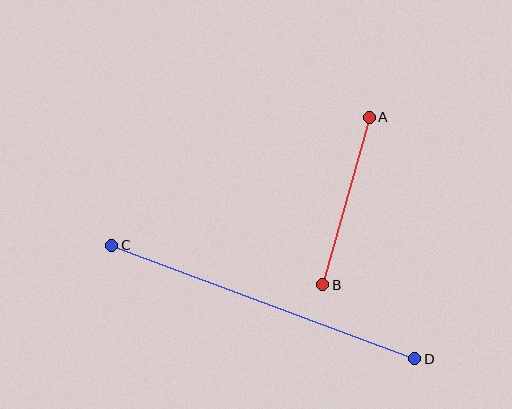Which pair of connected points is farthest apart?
Points C and D are farthest apart.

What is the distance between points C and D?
The distance is approximately 324 pixels.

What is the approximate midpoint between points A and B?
The midpoint is at approximately (346, 201) pixels.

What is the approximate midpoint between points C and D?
The midpoint is at approximately (263, 302) pixels.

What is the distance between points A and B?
The distance is approximately 174 pixels.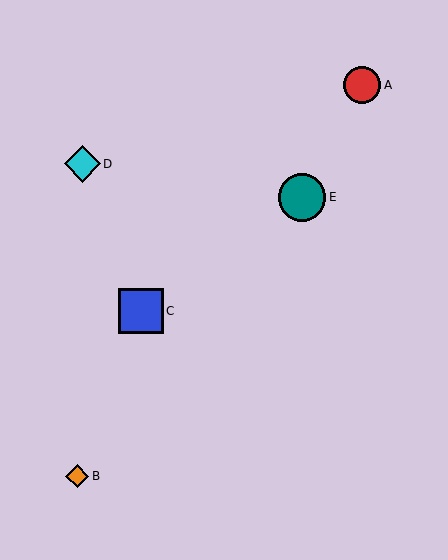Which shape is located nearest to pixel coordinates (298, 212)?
The teal circle (labeled E) at (302, 197) is nearest to that location.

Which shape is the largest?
The teal circle (labeled E) is the largest.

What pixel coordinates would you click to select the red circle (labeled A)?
Click at (362, 85) to select the red circle A.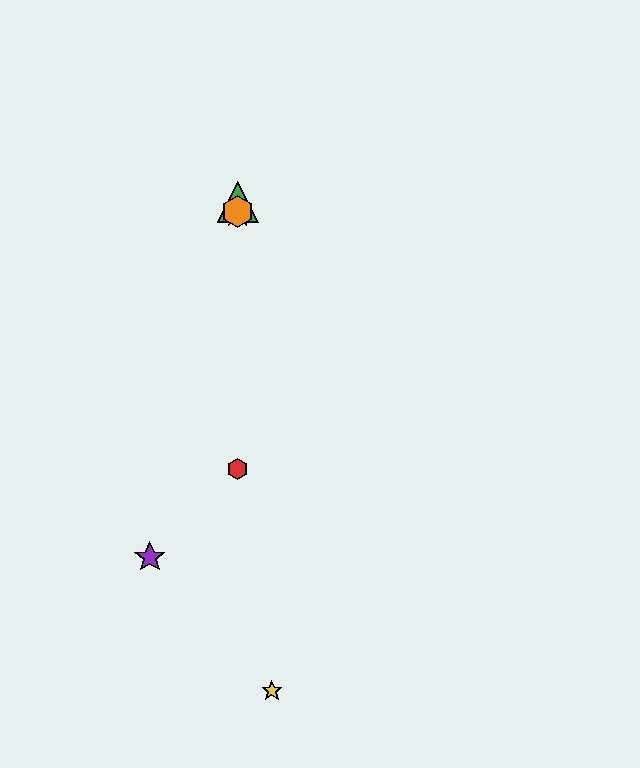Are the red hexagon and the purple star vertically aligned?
No, the red hexagon is at x≈238 and the purple star is at x≈150.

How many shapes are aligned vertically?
4 shapes (the red hexagon, the blue star, the green triangle, the orange hexagon) are aligned vertically.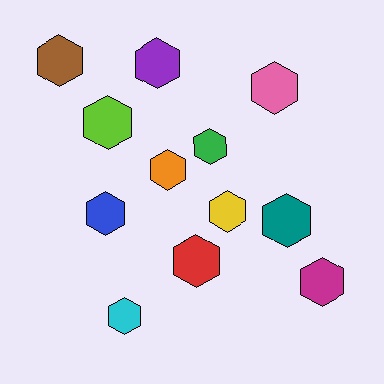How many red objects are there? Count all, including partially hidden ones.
There is 1 red object.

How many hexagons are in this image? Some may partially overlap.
There are 12 hexagons.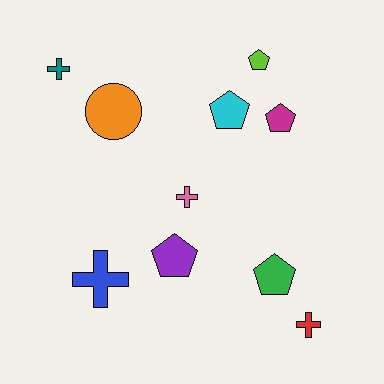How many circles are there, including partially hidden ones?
There is 1 circle.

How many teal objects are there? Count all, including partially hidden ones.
There is 1 teal object.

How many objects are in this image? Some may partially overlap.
There are 10 objects.